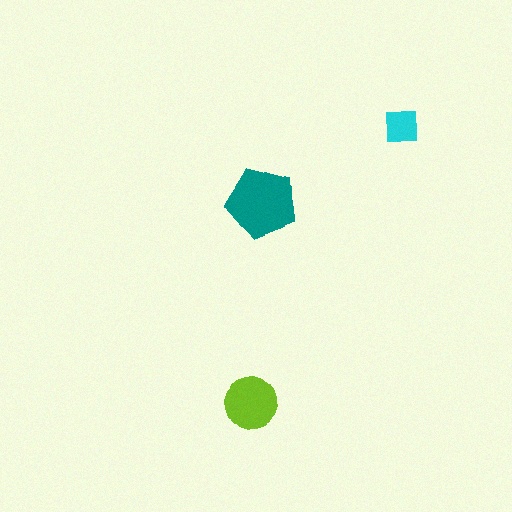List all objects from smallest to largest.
The cyan square, the lime circle, the teal pentagon.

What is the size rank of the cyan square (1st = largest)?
3rd.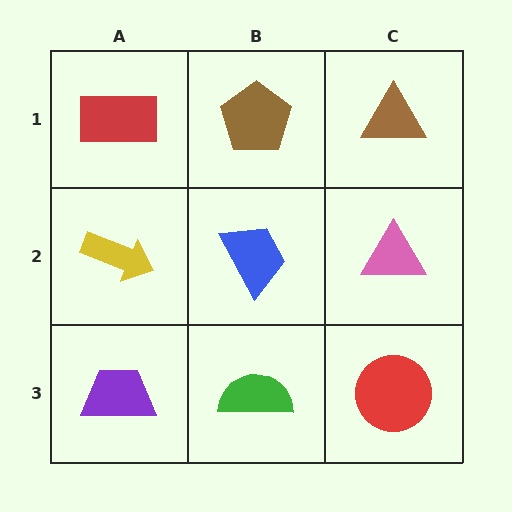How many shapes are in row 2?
3 shapes.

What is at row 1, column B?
A brown pentagon.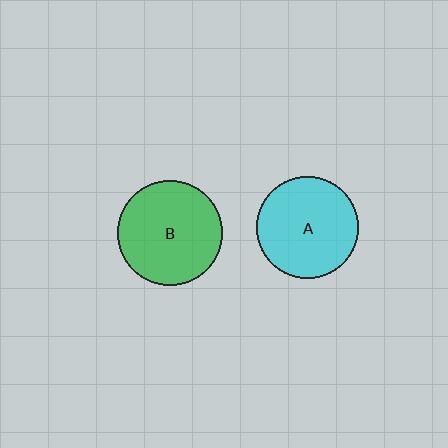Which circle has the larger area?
Circle B (green).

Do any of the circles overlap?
No, none of the circles overlap.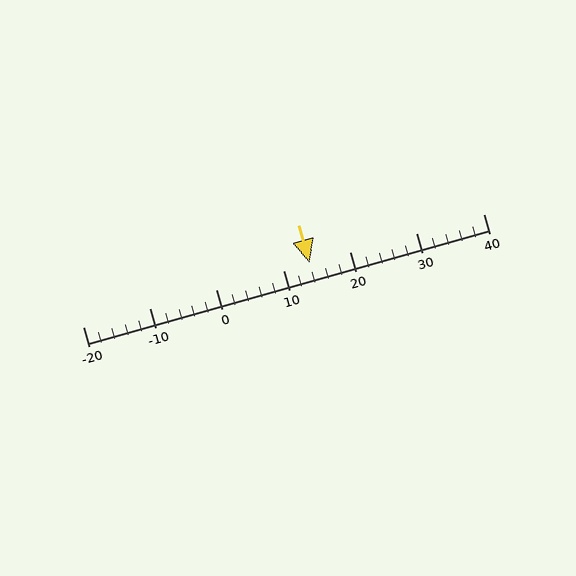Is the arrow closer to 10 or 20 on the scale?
The arrow is closer to 10.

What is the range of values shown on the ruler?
The ruler shows values from -20 to 40.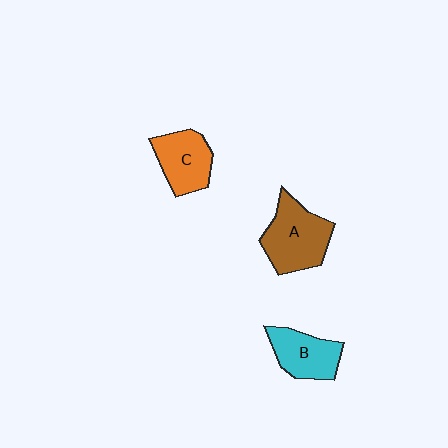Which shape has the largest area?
Shape A (brown).